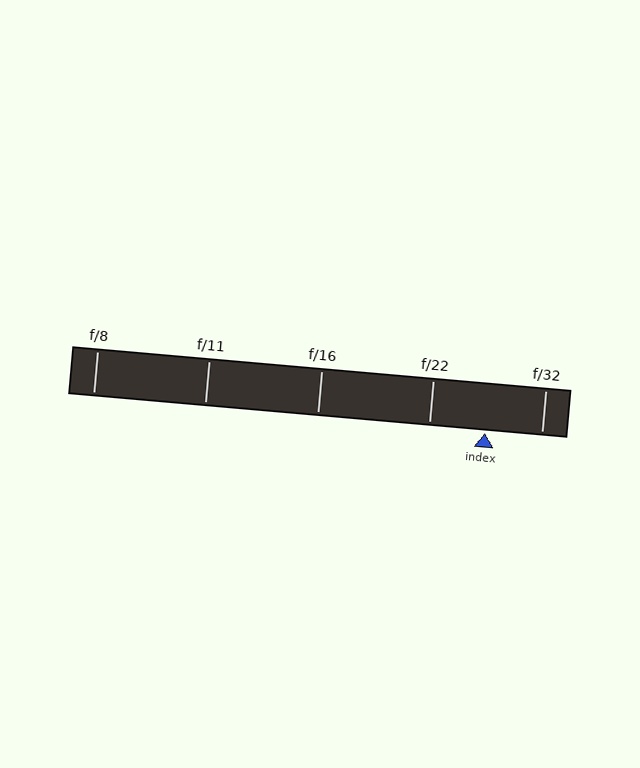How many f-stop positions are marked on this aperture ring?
There are 5 f-stop positions marked.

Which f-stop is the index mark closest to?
The index mark is closest to f/22.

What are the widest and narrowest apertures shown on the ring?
The widest aperture shown is f/8 and the narrowest is f/32.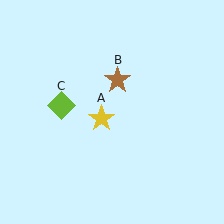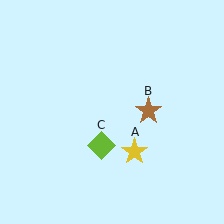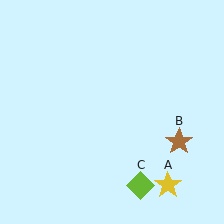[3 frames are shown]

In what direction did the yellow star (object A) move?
The yellow star (object A) moved down and to the right.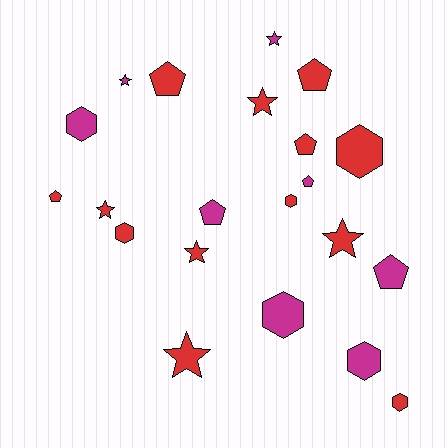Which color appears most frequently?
Red, with 13 objects.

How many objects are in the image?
There are 21 objects.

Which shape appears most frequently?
Pentagon, with 7 objects.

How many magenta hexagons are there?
There are 3 magenta hexagons.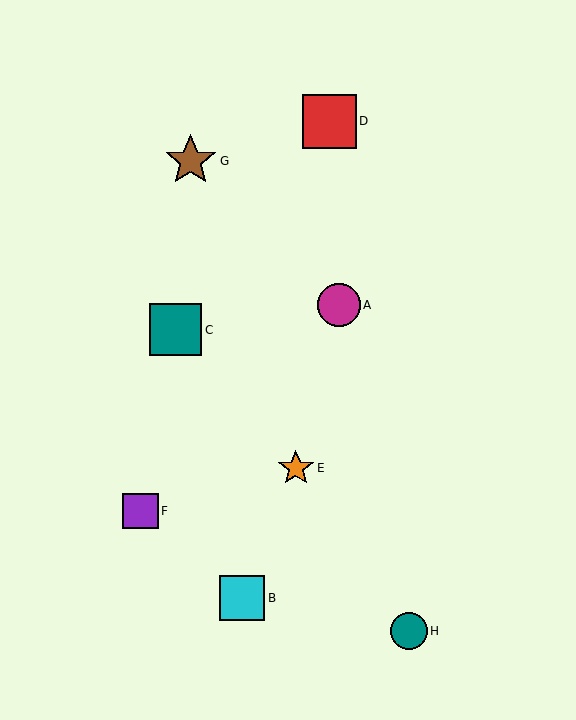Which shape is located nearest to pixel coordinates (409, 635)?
The teal circle (labeled H) at (409, 631) is nearest to that location.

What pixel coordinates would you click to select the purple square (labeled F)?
Click at (140, 511) to select the purple square F.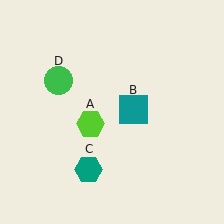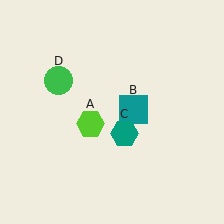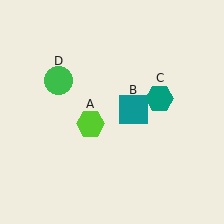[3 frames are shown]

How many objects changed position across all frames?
1 object changed position: teal hexagon (object C).